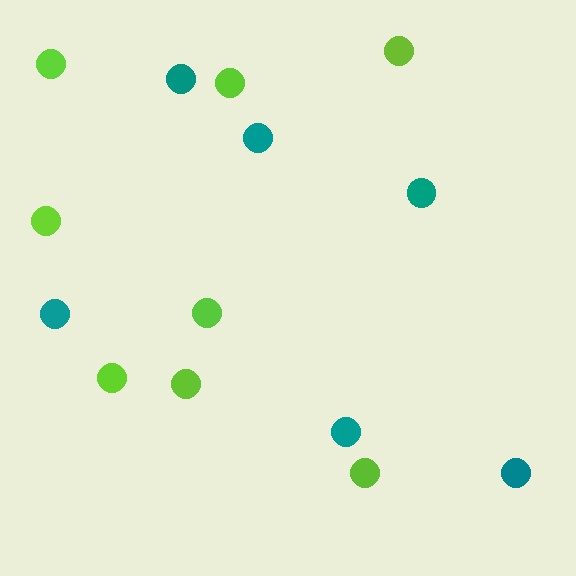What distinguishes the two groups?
There are 2 groups: one group of lime circles (8) and one group of teal circles (6).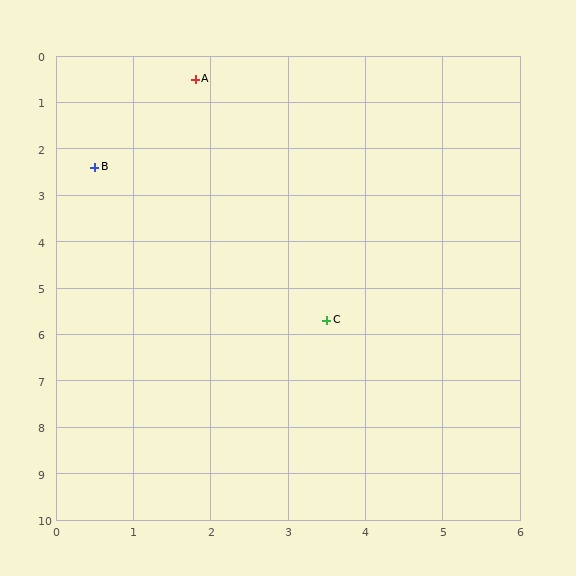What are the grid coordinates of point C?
Point C is at approximately (3.5, 5.7).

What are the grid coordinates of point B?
Point B is at approximately (0.5, 2.4).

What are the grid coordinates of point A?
Point A is at approximately (1.8, 0.5).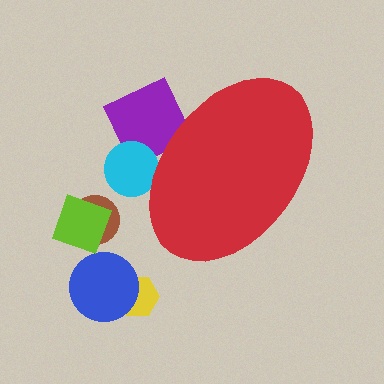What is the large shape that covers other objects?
A red ellipse.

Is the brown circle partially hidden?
No, the brown circle is fully visible.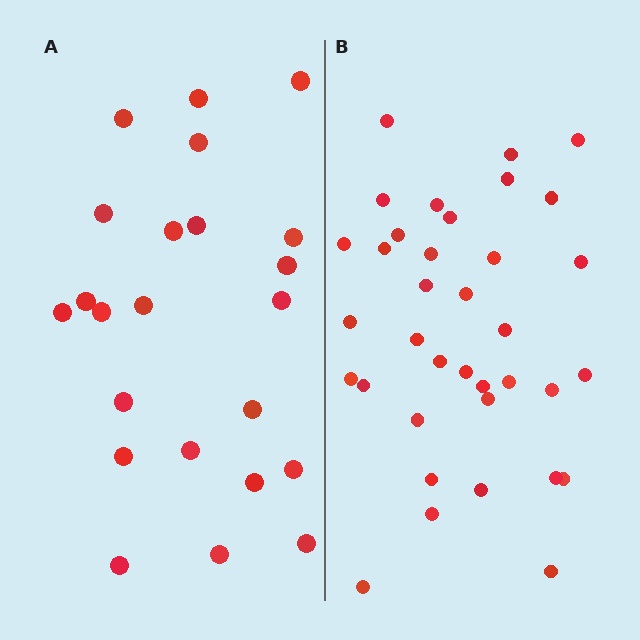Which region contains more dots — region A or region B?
Region B (the right region) has more dots.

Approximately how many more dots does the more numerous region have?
Region B has approximately 15 more dots than region A.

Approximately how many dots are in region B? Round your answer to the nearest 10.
About 40 dots. (The exact count is 36, which rounds to 40.)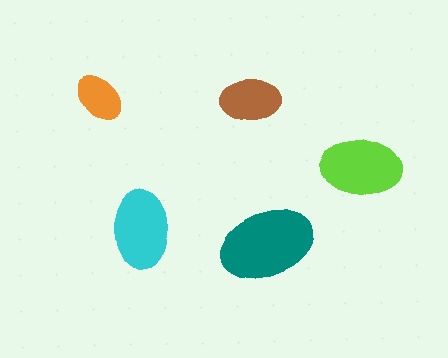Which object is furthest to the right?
The lime ellipse is rightmost.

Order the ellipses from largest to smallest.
the teal one, the lime one, the cyan one, the brown one, the orange one.